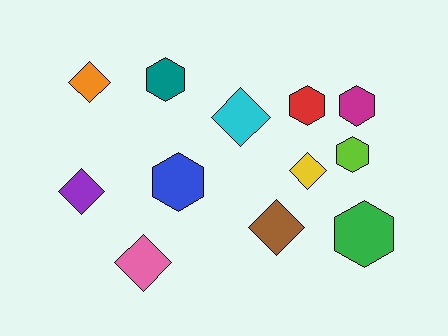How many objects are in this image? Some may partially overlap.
There are 12 objects.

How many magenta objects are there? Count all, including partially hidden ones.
There is 1 magenta object.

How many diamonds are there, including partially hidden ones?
There are 6 diamonds.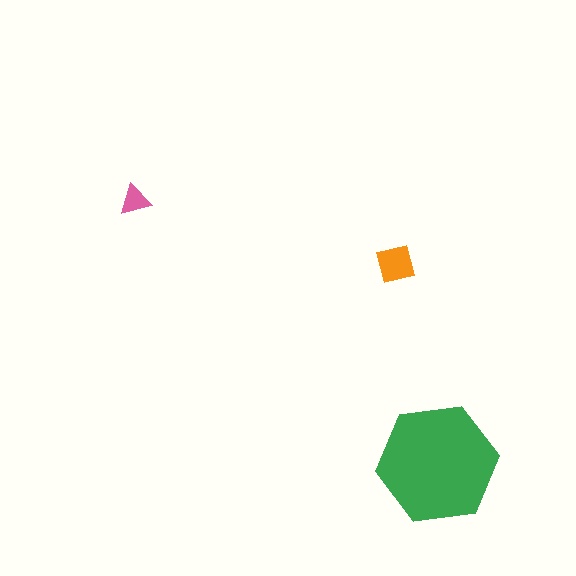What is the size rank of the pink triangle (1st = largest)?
3rd.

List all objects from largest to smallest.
The green hexagon, the orange square, the pink triangle.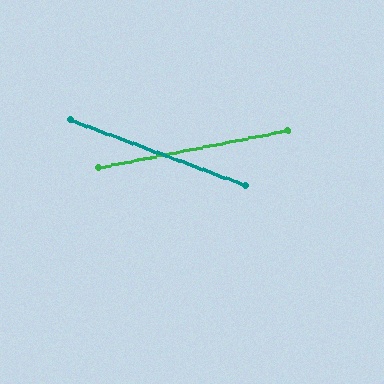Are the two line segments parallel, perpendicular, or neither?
Neither parallel nor perpendicular — they differ by about 32°.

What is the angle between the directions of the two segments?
Approximately 32 degrees.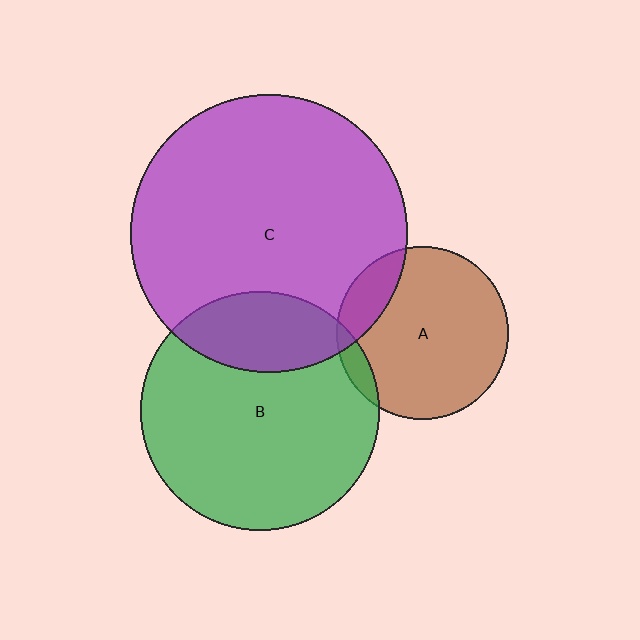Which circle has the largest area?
Circle C (purple).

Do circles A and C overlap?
Yes.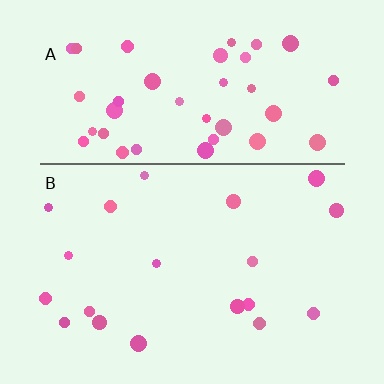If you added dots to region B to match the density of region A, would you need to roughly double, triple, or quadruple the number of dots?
Approximately double.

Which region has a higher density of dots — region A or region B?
A (the top).